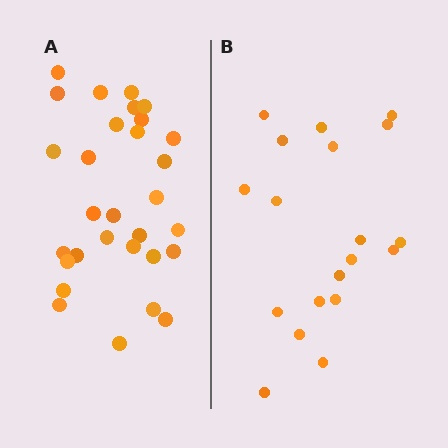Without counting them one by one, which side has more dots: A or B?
Region A (the left region) has more dots.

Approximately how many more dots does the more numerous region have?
Region A has roughly 12 or so more dots than region B.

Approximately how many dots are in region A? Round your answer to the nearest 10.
About 30 dots.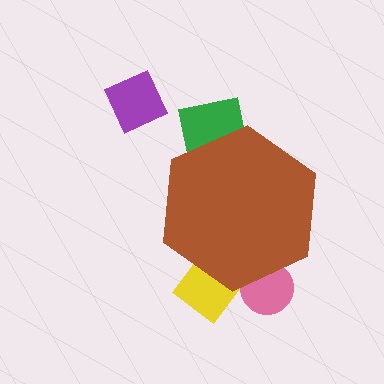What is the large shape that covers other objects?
A brown hexagon.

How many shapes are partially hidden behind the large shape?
3 shapes are partially hidden.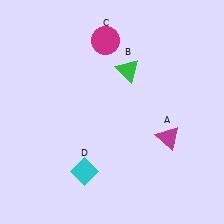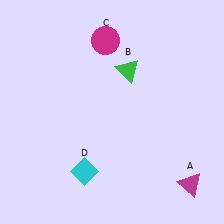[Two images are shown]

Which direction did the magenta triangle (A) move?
The magenta triangle (A) moved down.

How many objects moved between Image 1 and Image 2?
1 object moved between the two images.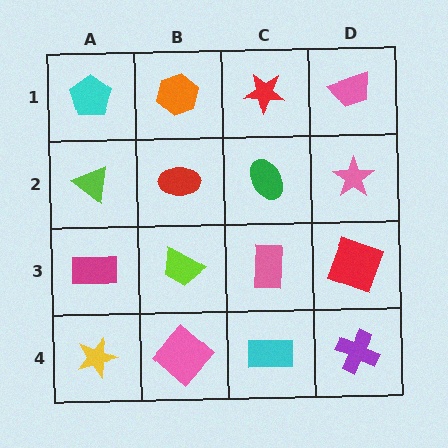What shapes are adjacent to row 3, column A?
A lime triangle (row 2, column A), a yellow star (row 4, column A), a lime trapezoid (row 3, column B).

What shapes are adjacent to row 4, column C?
A pink rectangle (row 3, column C), a pink diamond (row 4, column B), a purple cross (row 4, column D).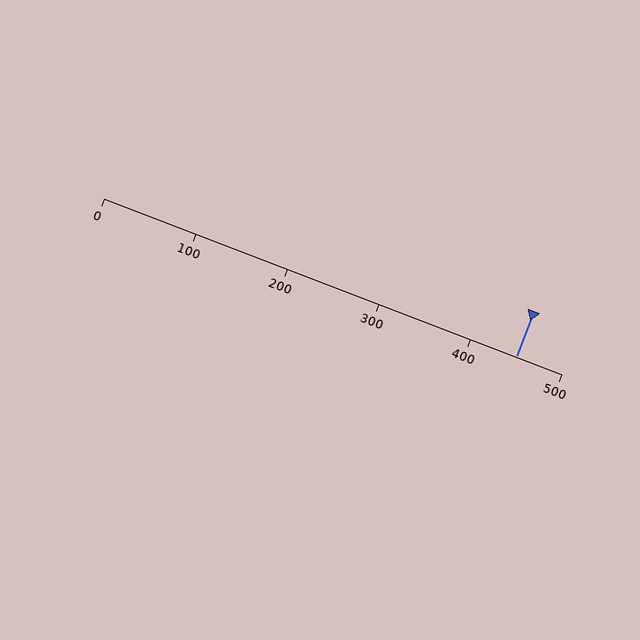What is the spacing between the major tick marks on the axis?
The major ticks are spaced 100 apart.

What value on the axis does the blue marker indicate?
The marker indicates approximately 450.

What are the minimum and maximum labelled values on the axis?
The axis runs from 0 to 500.